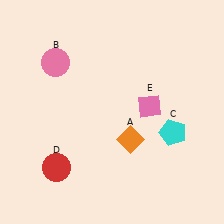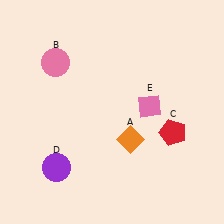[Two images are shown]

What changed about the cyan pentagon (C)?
In Image 1, C is cyan. In Image 2, it changed to red.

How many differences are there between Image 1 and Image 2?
There are 2 differences between the two images.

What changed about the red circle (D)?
In Image 1, D is red. In Image 2, it changed to purple.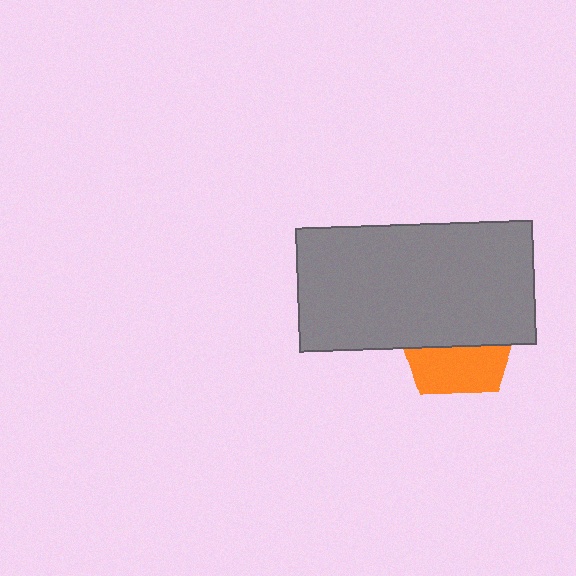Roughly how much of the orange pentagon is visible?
A small part of it is visible (roughly 40%).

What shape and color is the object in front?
The object in front is a gray rectangle.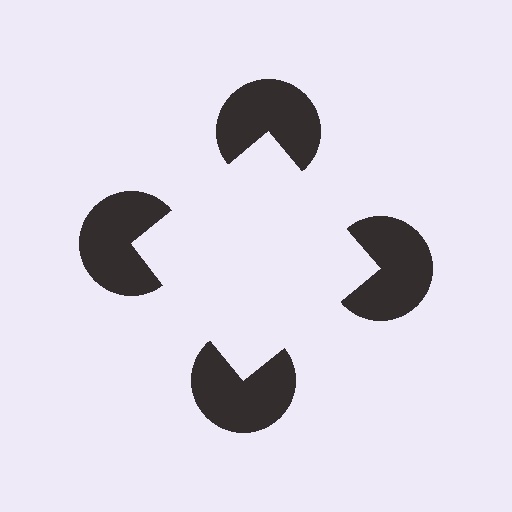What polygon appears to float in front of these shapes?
An illusory square — its edges are inferred from the aligned wedge cuts in the pac-man discs, not physically drawn.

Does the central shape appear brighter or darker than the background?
It typically appears slightly brighter than the background, even though no actual brightness change is drawn.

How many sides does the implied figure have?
4 sides.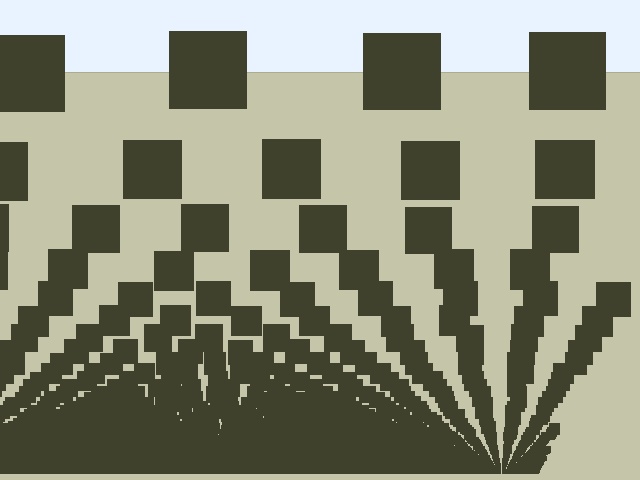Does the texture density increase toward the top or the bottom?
Density increases toward the bottom.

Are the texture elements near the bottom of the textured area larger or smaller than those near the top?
Smaller. The gradient is inverted — elements near the bottom are smaller and denser.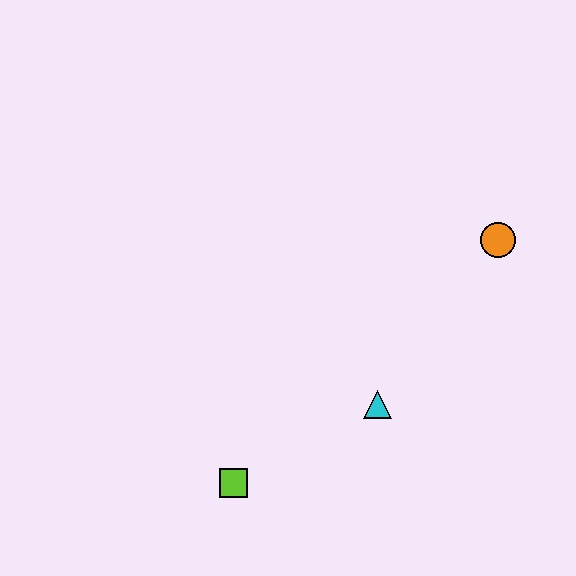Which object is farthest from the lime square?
The orange circle is farthest from the lime square.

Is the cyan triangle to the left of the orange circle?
Yes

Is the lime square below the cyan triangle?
Yes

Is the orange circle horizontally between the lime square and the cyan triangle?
No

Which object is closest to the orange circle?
The cyan triangle is closest to the orange circle.